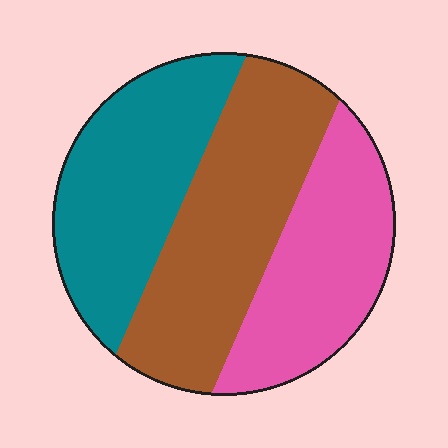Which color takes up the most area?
Brown, at roughly 40%.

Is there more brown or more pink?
Brown.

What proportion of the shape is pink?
Pink covers around 30% of the shape.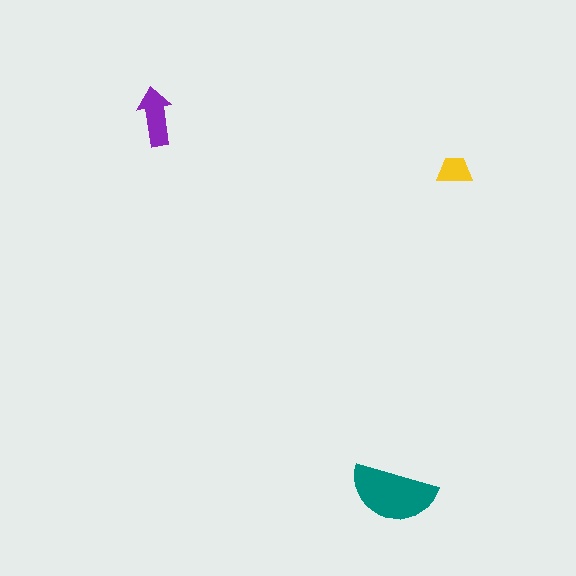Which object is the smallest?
The yellow trapezoid.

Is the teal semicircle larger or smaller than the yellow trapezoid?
Larger.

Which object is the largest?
The teal semicircle.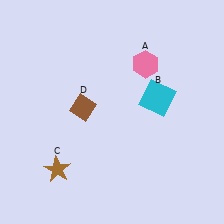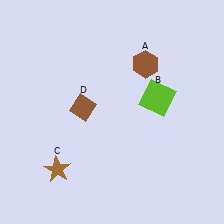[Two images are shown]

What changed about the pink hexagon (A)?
In Image 1, A is pink. In Image 2, it changed to brown.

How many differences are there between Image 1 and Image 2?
There are 2 differences between the two images.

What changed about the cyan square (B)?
In Image 1, B is cyan. In Image 2, it changed to lime.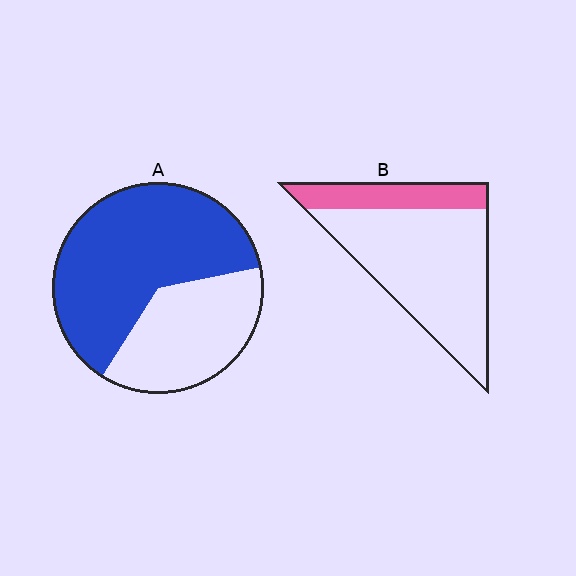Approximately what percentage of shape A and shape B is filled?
A is approximately 65% and B is approximately 25%.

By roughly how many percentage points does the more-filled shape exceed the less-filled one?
By roughly 40 percentage points (A over B).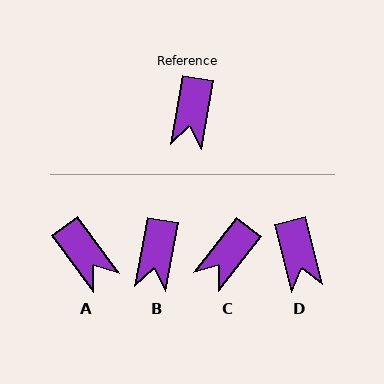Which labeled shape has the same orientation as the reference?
B.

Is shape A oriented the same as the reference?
No, it is off by about 47 degrees.